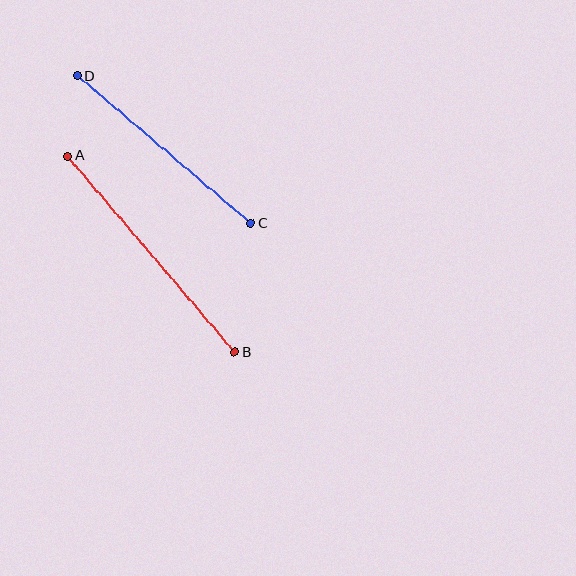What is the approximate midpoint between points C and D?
The midpoint is at approximately (164, 150) pixels.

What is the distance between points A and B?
The distance is approximately 258 pixels.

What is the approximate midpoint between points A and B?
The midpoint is at approximately (151, 254) pixels.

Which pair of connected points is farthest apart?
Points A and B are farthest apart.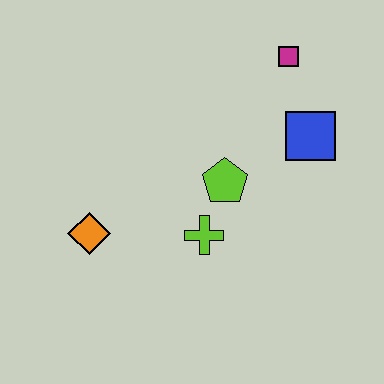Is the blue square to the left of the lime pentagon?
No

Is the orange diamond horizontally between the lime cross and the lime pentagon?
No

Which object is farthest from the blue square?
The orange diamond is farthest from the blue square.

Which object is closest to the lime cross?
The lime pentagon is closest to the lime cross.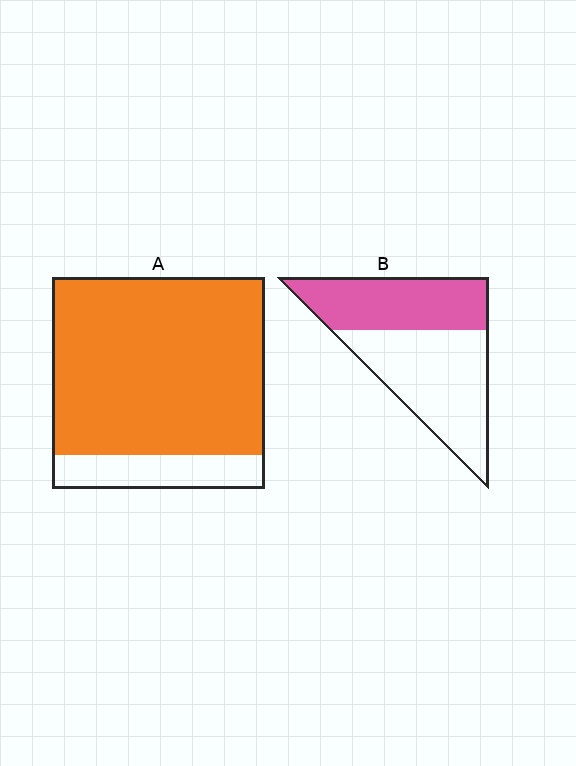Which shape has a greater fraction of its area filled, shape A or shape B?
Shape A.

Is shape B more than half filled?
No.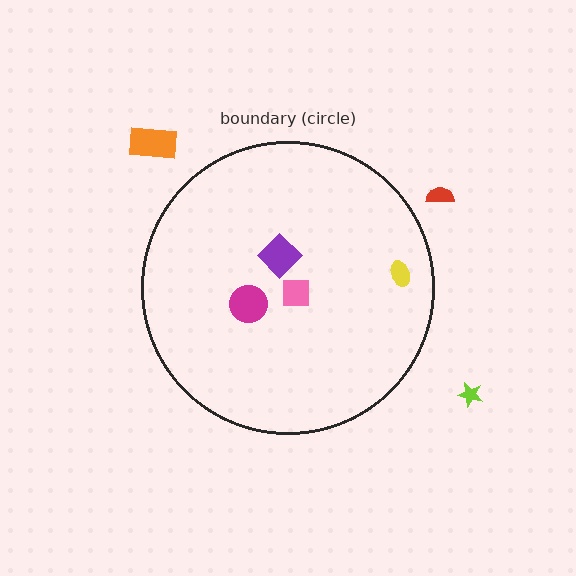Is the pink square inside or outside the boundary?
Inside.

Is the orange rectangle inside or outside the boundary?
Outside.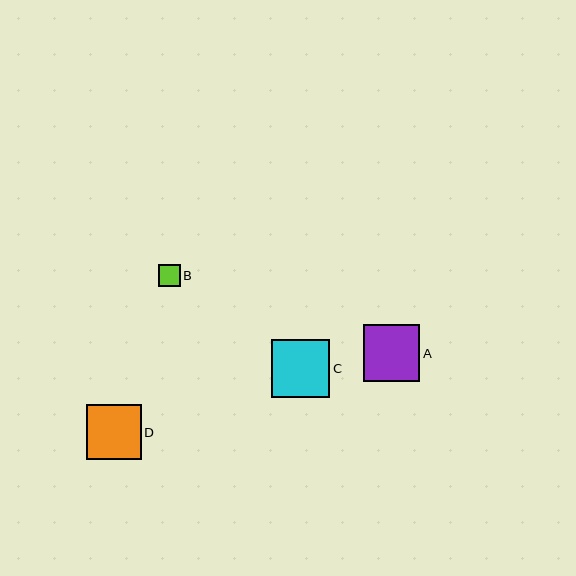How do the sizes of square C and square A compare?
Square C and square A are approximately the same size.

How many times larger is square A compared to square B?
Square A is approximately 2.5 times the size of square B.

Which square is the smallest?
Square B is the smallest with a size of approximately 22 pixels.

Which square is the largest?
Square C is the largest with a size of approximately 58 pixels.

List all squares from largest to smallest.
From largest to smallest: C, A, D, B.